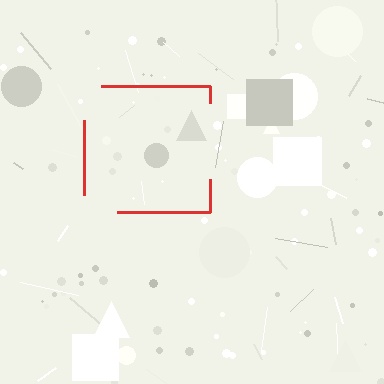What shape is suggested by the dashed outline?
The dashed outline suggests a square.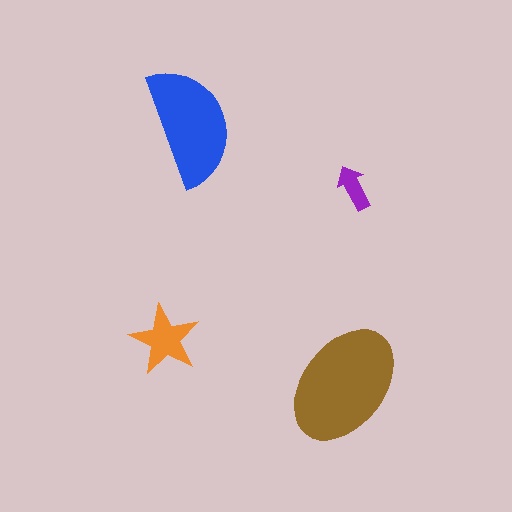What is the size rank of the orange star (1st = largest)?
3rd.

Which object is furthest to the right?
The purple arrow is rightmost.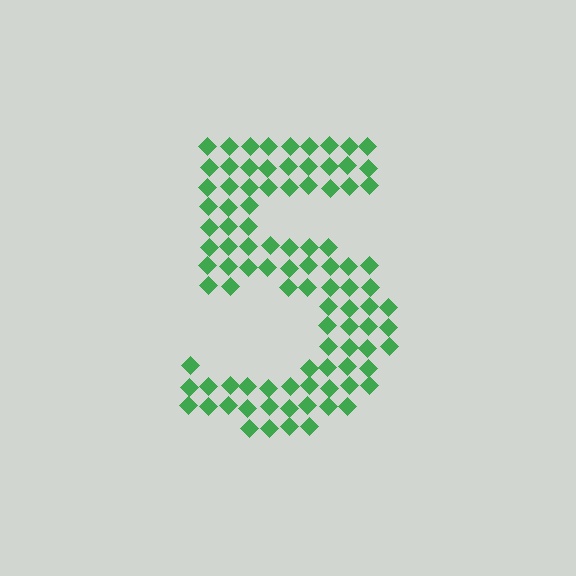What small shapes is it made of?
It is made of small diamonds.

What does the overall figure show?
The overall figure shows the digit 5.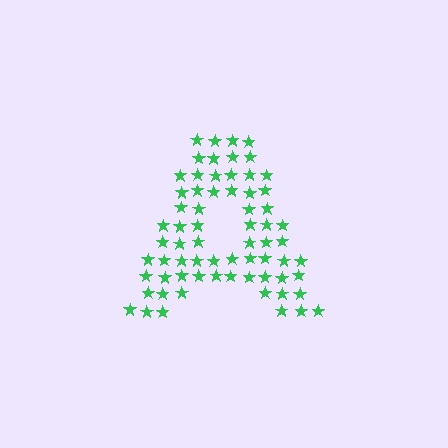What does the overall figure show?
The overall figure shows the letter A.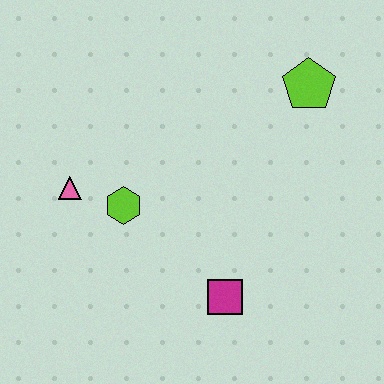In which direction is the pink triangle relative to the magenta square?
The pink triangle is to the left of the magenta square.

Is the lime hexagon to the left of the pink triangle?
No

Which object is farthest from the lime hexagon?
The lime pentagon is farthest from the lime hexagon.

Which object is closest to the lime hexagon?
The pink triangle is closest to the lime hexagon.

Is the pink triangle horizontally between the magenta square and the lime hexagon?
No